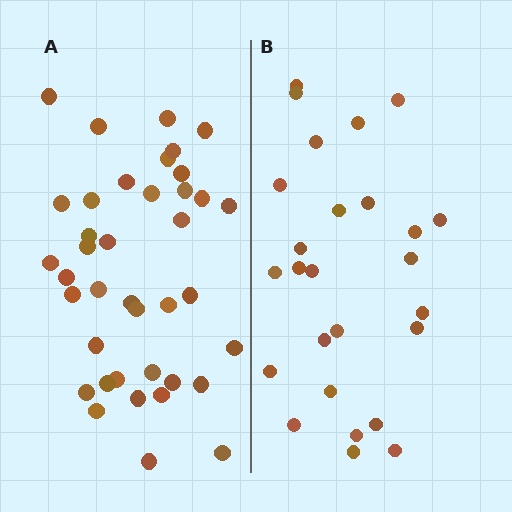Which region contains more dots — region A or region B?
Region A (the left region) has more dots.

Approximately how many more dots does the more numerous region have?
Region A has approximately 15 more dots than region B.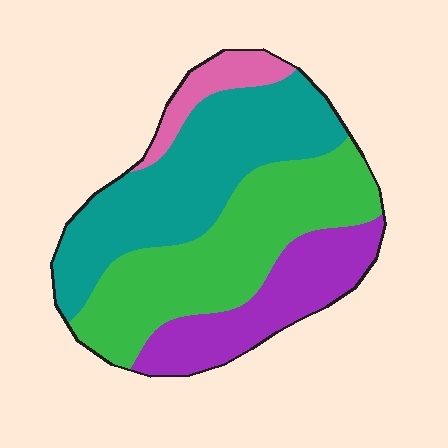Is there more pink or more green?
Green.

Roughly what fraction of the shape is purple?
Purple takes up about one fifth (1/5) of the shape.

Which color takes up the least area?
Pink, at roughly 5%.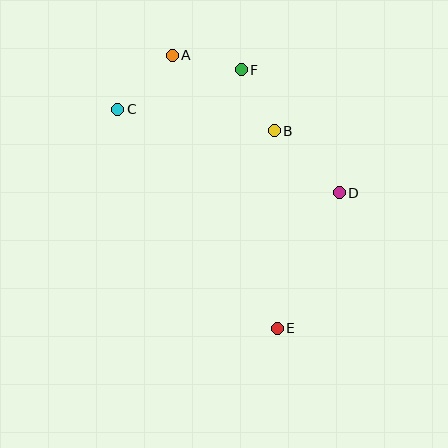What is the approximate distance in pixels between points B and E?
The distance between B and E is approximately 198 pixels.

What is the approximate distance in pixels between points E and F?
The distance between E and F is approximately 261 pixels.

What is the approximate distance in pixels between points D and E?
The distance between D and E is approximately 149 pixels.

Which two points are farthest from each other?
Points A and E are farthest from each other.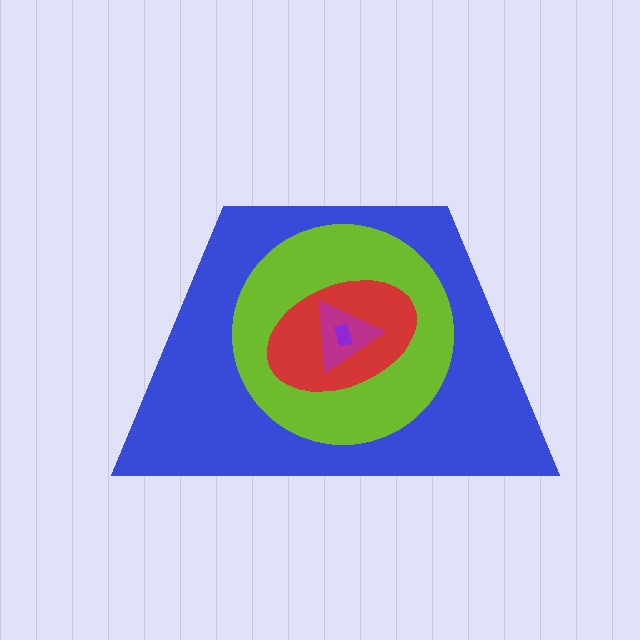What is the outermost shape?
The blue trapezoid.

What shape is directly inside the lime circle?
The red ellipse.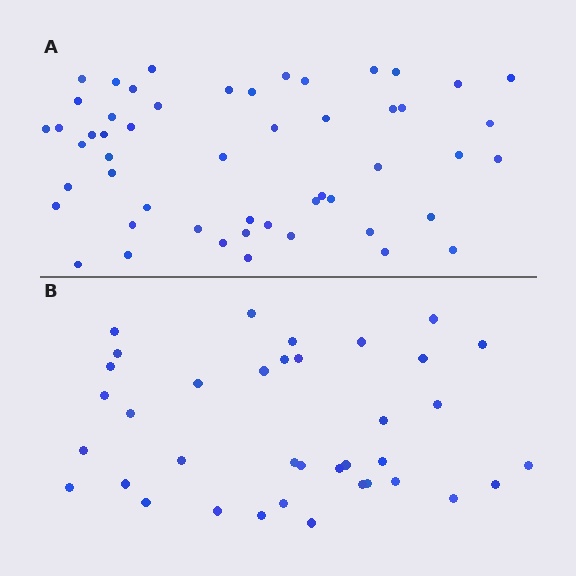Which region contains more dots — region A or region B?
Region A (the top region) has more dots.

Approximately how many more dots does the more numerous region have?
Region A has approximately 15 more dots than region B.